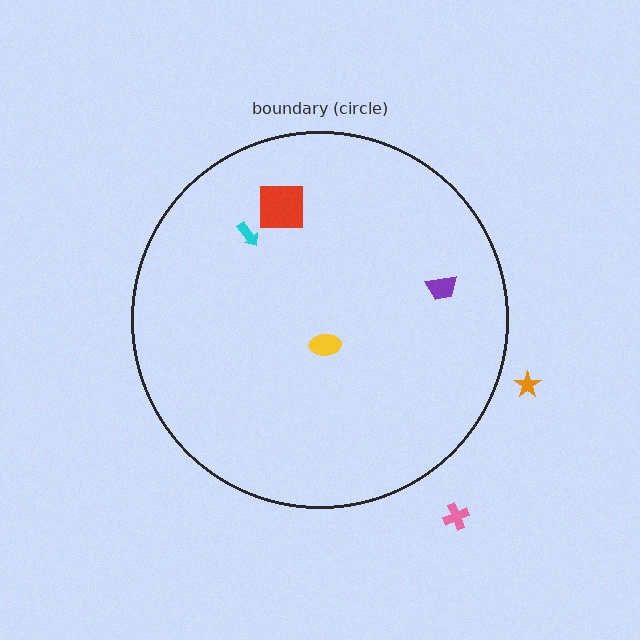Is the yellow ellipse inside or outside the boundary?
Inside.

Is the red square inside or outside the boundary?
Inside.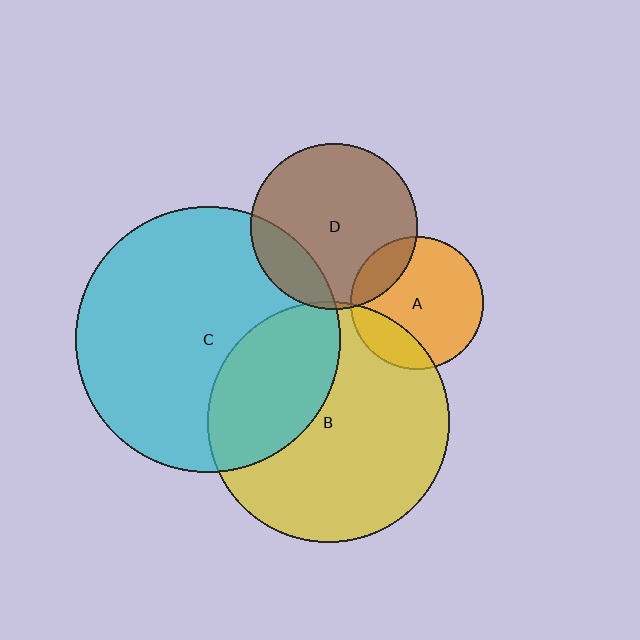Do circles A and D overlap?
Yes.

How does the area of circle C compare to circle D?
Approximately 2.5 times.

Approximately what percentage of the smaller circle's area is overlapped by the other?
Approximately 20%.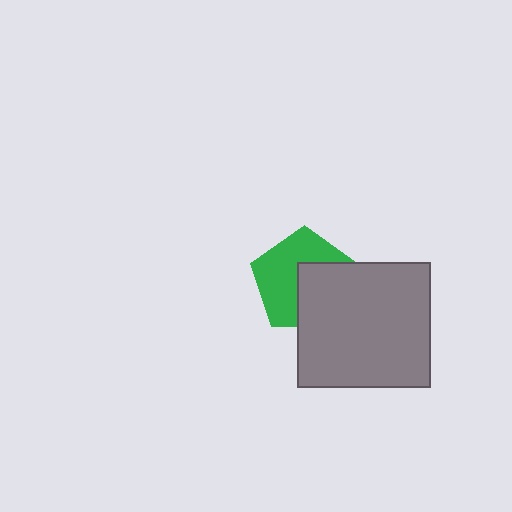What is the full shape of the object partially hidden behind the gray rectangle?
The partially hidden object is a green pentagon.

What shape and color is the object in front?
The object in front is a gray rectangle.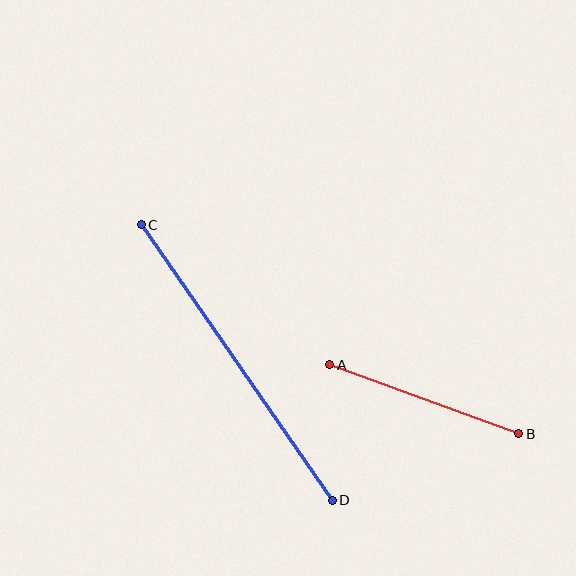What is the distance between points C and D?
The distance is approximately 335 pixels.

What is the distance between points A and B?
The distance is approximately 201 pixels.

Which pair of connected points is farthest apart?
Points C and D are farthest apart.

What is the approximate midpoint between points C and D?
The midpoint is at approximately (237, 363) pixels.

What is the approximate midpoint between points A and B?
The midpoint is at approximately (424, 399) pixels.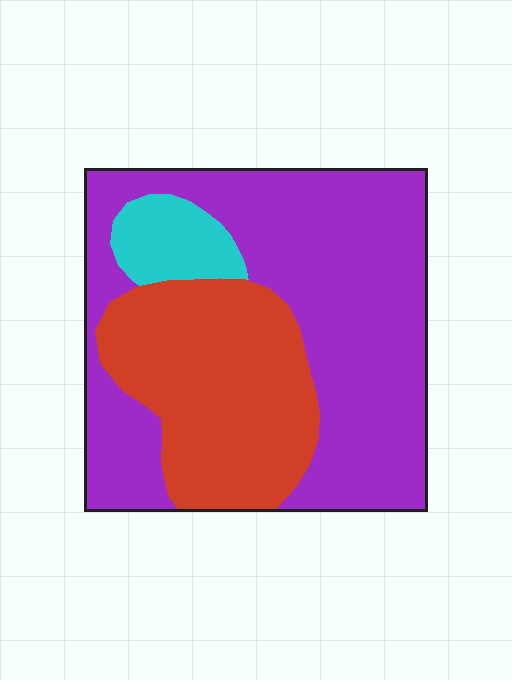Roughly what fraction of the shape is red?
Red takes up between a sixth and a third of the shape.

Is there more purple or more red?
Purple.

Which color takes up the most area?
Purple, at roughly 60%.